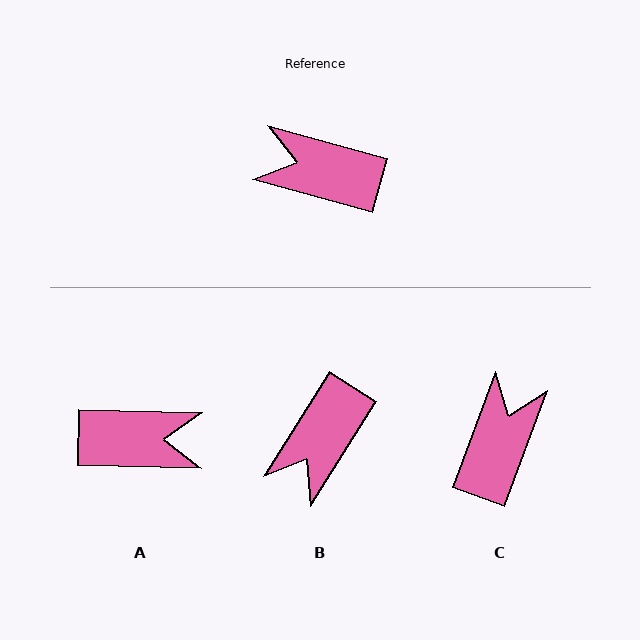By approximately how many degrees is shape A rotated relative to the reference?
Approximately 166 degrees clockwise.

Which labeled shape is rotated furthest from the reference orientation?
A, about 166 degrees away.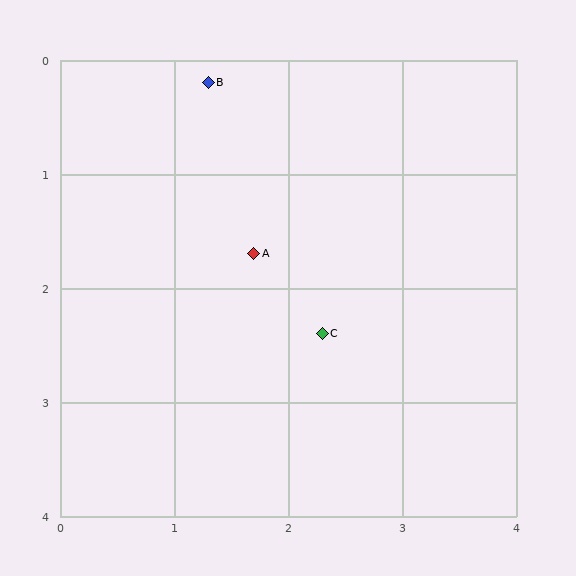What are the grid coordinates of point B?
Point B is at approximately (1.3, 0.2).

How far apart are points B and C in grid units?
Points B and C are about 2.4 grid units apart.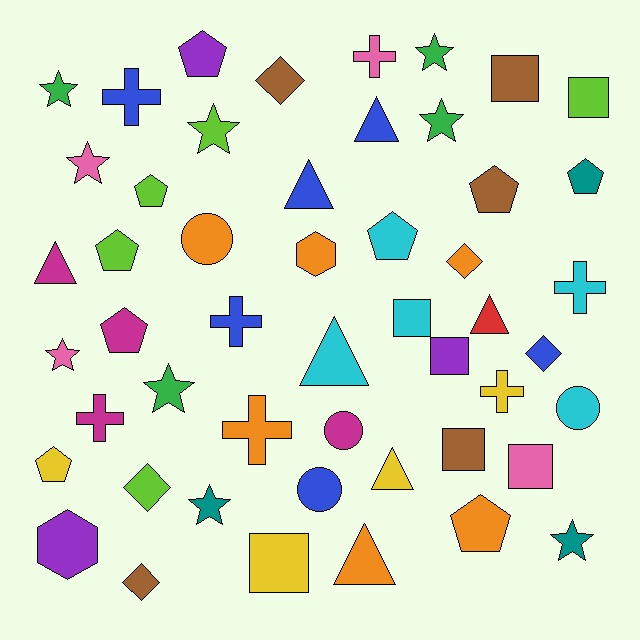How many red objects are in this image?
There is 1 red object.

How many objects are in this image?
There are 50 objects.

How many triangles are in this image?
There are 7 triangles.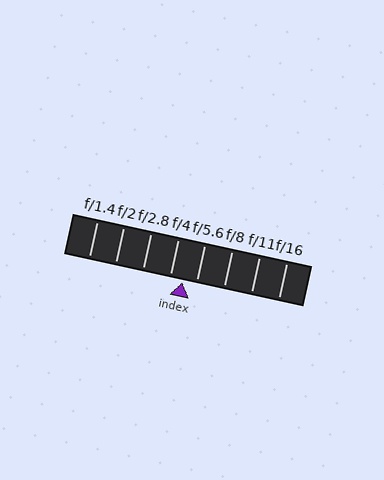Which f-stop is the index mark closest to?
The index mark is closest to f/4.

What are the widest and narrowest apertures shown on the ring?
The widest aperture shown is f/1.4 and the narrowest is f/16.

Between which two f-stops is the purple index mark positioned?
The index mark is between f/4 and f/5.6.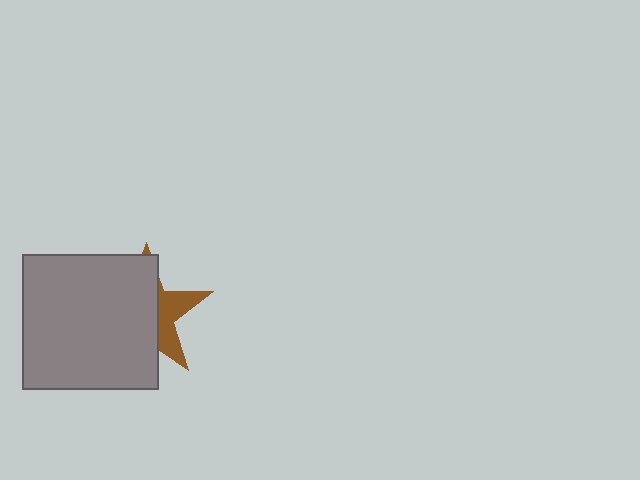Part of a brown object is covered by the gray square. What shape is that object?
It is a star.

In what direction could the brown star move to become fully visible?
The brown star could move right. That would shift it out from behind the gray square entirely.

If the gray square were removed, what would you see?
You would see the complete brown star.